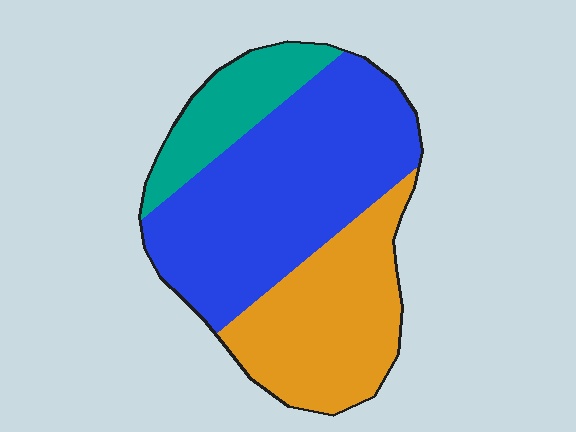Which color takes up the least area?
Teal, at roughly 15%.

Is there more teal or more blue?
Blue.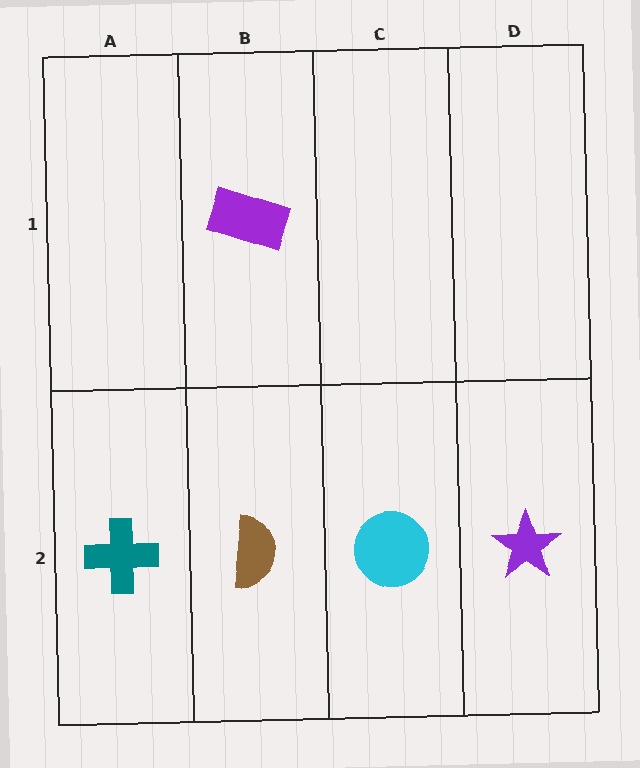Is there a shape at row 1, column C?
No, that cell is empty.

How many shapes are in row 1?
1 shape.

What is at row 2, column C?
A cyan circle.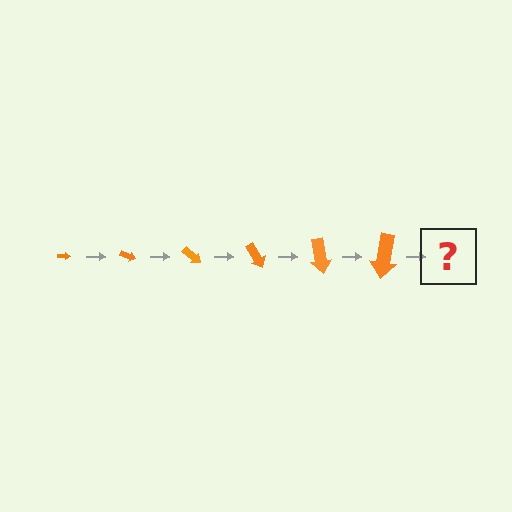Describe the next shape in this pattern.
It should be an arrow, larger than the previous one and rotated 120 degrees from the start.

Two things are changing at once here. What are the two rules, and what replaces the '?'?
The two rules are that the arrow grows larger each step and it rotates 20 degrees each step. The '?' should be an arrow, larger than the previous one and rotated 120 degrees from the start.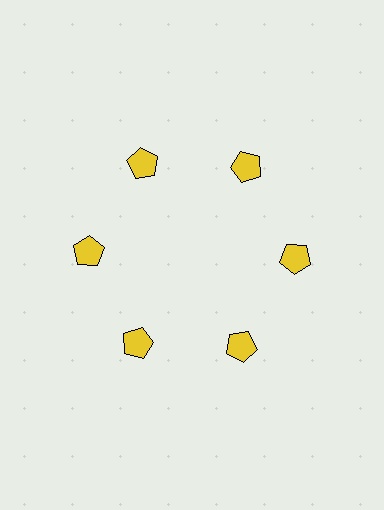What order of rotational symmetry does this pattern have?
This pattern has 6-fold rotational symmetry.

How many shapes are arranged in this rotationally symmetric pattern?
There are 6 shapes, arranged in 6 groups of 1.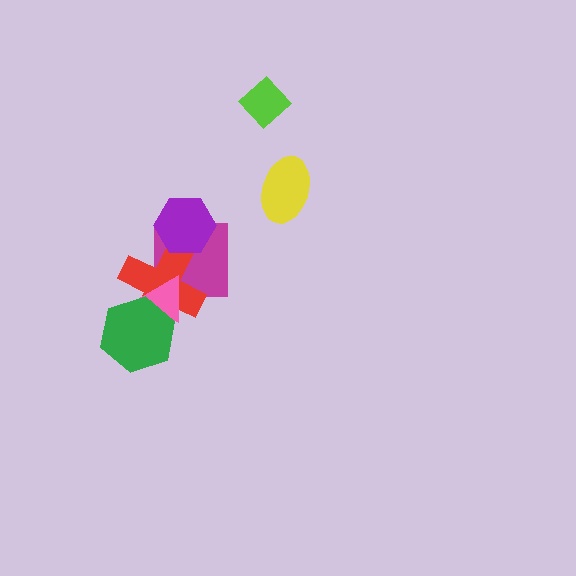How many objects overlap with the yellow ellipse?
0 objects overlap with the yellow ellipse.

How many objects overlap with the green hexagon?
2 objects overlap with the green hexagon.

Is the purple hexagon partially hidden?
No, no other shape covers it.